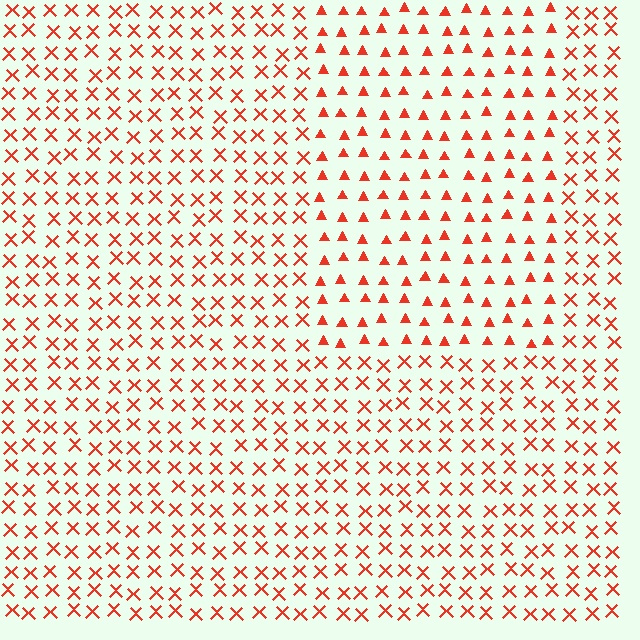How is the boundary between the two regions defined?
The boundary is defined by a change in element shape: triangles inside vs. X marks outside. All elements share the same color and spacing.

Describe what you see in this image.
The image is filled with small red elements arranged in a uniform grid. A rectangle-shaped region contains triangles, while the surrounding area contains X marks. The boundary is defined purely by the change in element shape.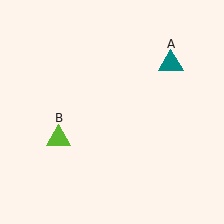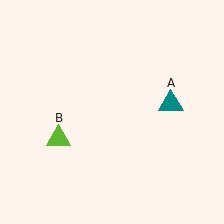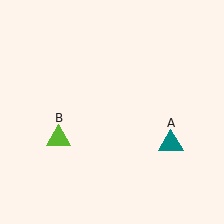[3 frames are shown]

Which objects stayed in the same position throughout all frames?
Lime triangle (object B) remained stationary.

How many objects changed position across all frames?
1 object changed position: teal triangle (object A).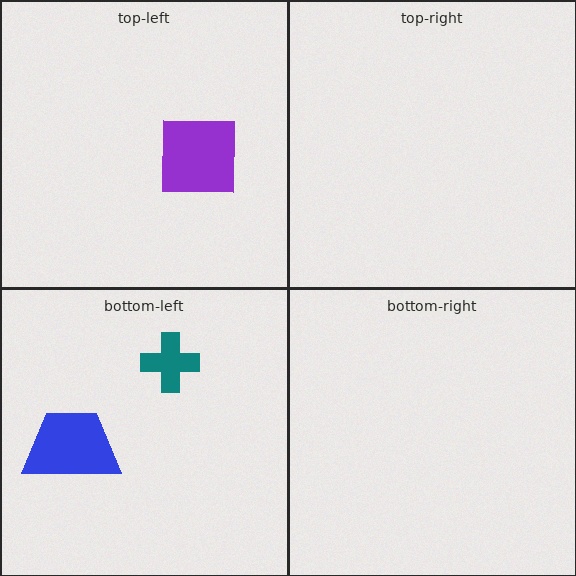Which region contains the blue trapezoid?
The bottom-left region.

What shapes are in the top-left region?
The purple square.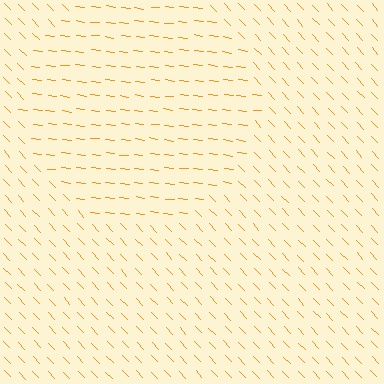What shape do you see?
I see a circle.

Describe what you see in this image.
The image is filled with small orange line segments. A circle region in the image has lines oriented differently from the surrounding lines, creating a visible texture boundary.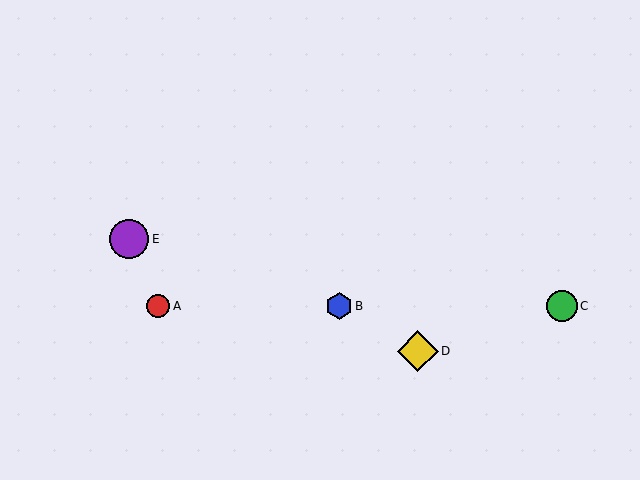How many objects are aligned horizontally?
3 objects (A, B, C) are aligned horizontally.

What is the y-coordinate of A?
Object A is at y≈306.